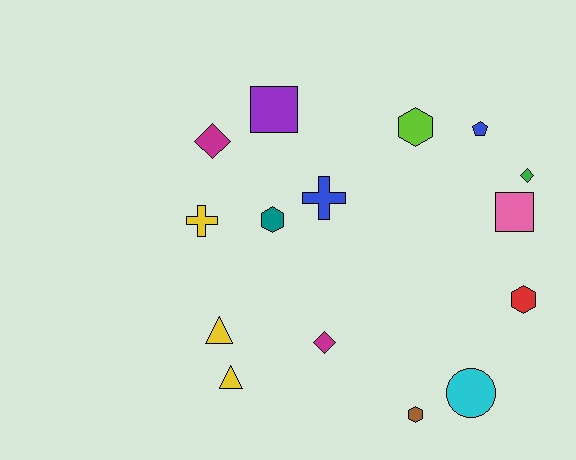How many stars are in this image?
There are no stars.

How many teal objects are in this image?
There is 1 teal object.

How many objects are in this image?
There are 15 objects.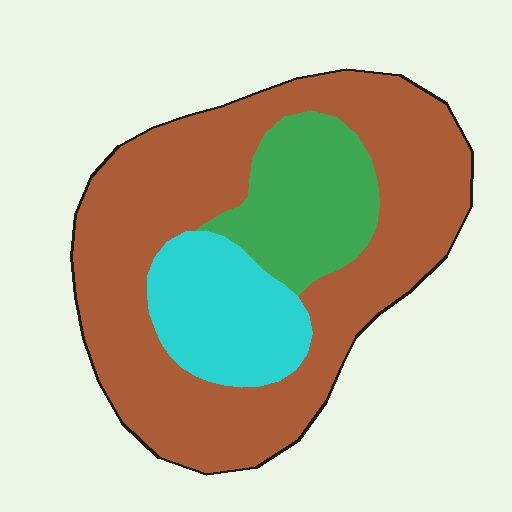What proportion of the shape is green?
Green covers 18% of the shape.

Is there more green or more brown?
Brown.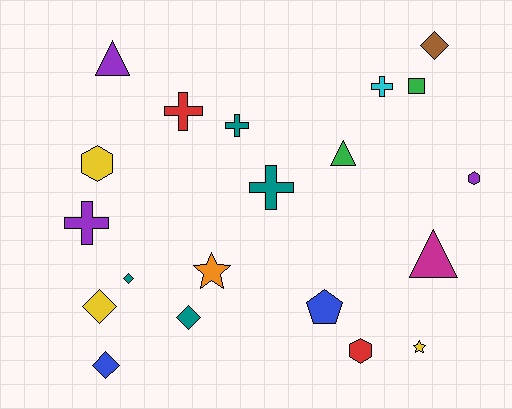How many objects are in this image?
There are 20 objects.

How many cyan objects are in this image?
There is 1 cyan object.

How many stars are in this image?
There are 2 stars.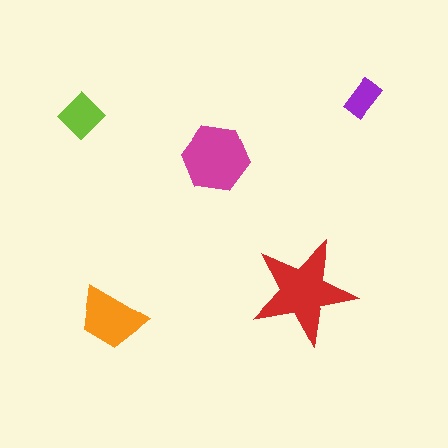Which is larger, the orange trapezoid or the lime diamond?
The orange trapezoid.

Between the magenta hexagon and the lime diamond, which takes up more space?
The magenta hexagon.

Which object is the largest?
The red star.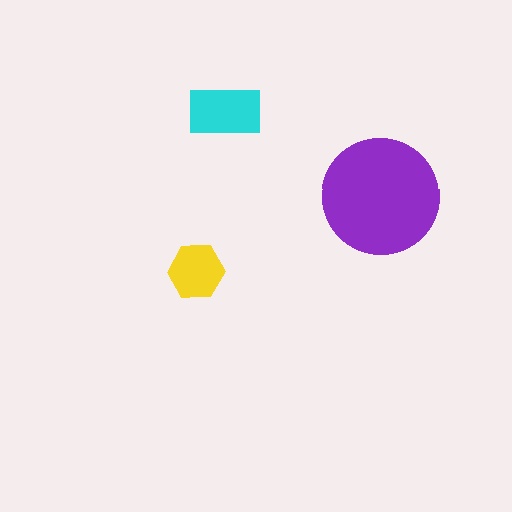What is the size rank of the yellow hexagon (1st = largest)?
3rd.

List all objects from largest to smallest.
The purple circle, the cyan rectangle, the yellow hexagon.